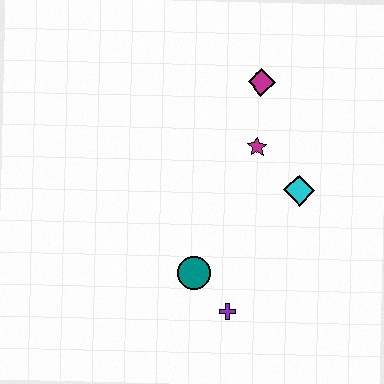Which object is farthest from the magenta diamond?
The purple cross is farthest from the magenta diamond.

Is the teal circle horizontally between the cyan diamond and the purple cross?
No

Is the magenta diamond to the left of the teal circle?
No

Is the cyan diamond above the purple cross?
Yes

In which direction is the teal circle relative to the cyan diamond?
The teal circle is to the left of the cyan diamond.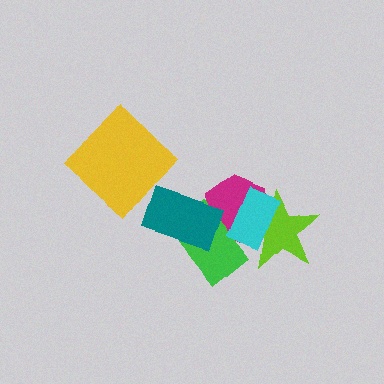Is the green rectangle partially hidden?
Yes, it is partially covered by another shape.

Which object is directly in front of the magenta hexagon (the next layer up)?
The lime star is directly in front of the magenta hexagon.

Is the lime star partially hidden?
Yes, it is partially covered by another shape.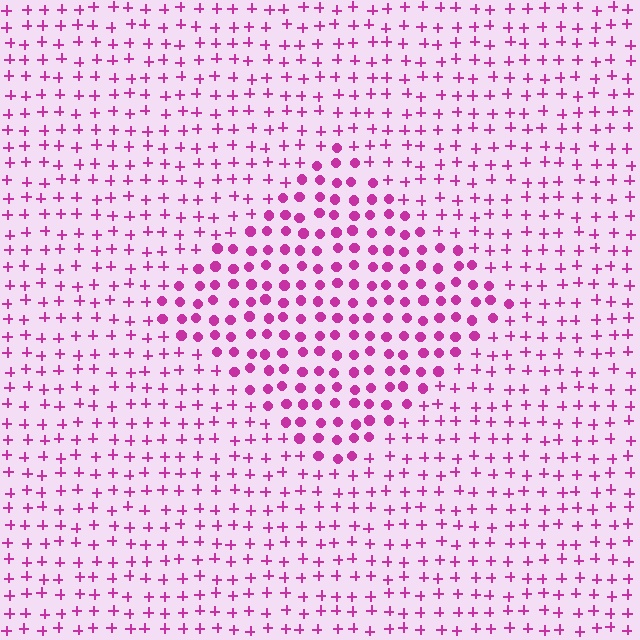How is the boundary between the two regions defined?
The boundary is defined by a change in element shape: circles inside vs. plus signs outside. All elements share the same color and spacing.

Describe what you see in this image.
The image is filled with small magenta elements arranged in a uniform grid. A diamond-shaped region contains circles, while the surrounding area contains plus signs. The boundary is defined purely by the change in element shape.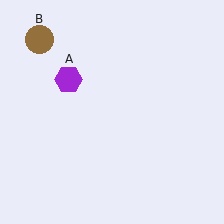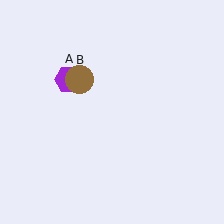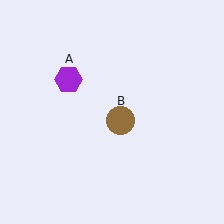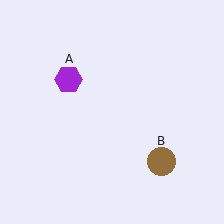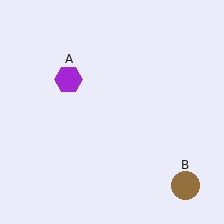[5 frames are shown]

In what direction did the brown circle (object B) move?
The brown circle (object B) moved down and to the right.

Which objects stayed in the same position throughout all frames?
Purple hexagon (object A) remained stationary.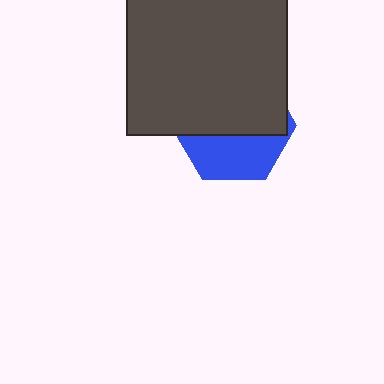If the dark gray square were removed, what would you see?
You would see the complete blue hexagon.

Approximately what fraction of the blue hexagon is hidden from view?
Roughly 61% of the blue hexagon is hidden behind the dark gray square.